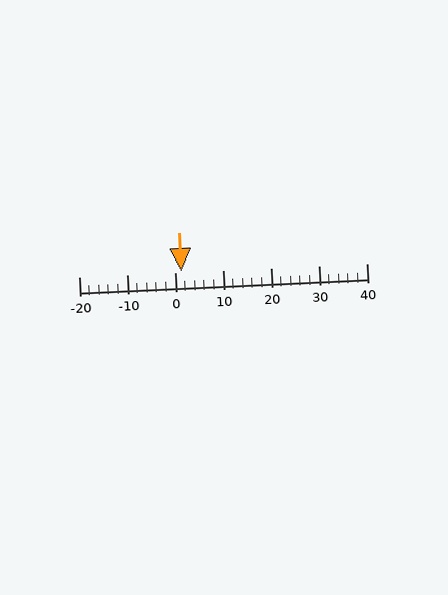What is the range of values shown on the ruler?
The ruler shows values from -20 to 40.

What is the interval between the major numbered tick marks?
The major tick marks are spaced 10 units apart.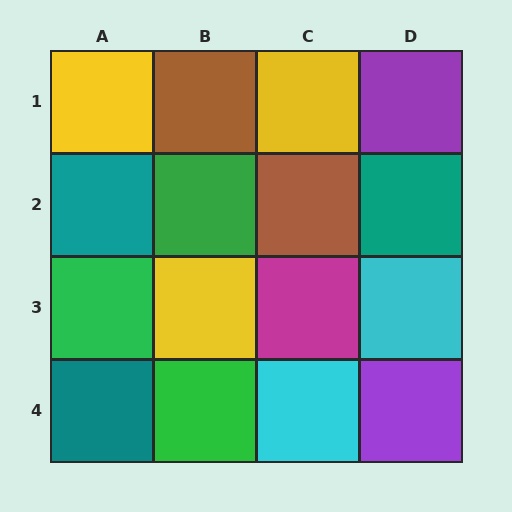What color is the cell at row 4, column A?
Teal.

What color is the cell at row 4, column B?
Green.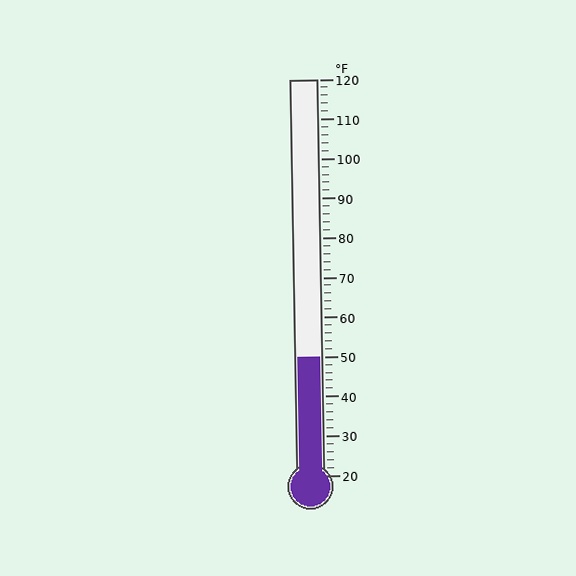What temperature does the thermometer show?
The thermometer shows approximately 50°F.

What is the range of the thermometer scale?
The thermometer scale ranges from 20°F to 120°F.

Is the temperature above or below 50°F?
The temperature is at 50°F.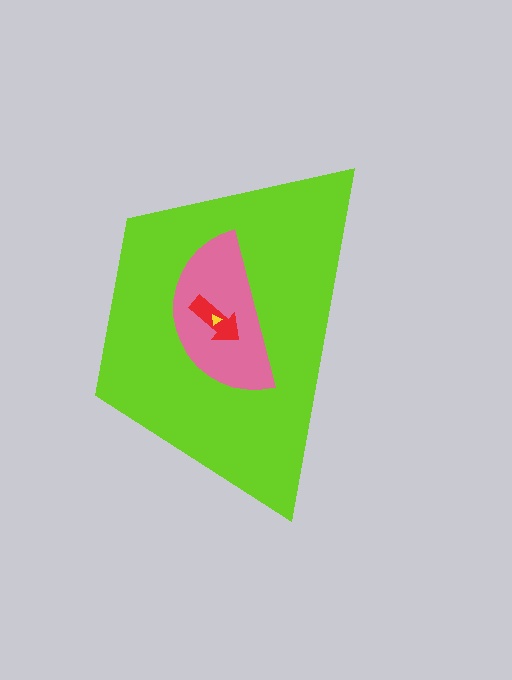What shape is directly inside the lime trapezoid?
The pink semicircle.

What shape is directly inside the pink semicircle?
The red arrow.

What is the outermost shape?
The lime trapezoid.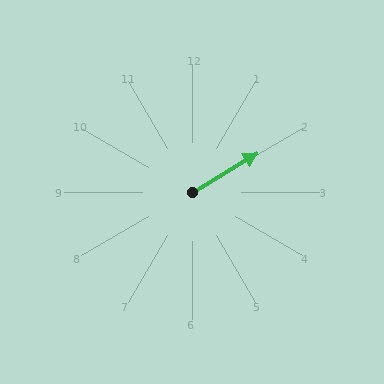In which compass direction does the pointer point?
Northeast.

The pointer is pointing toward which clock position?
Roughly 2 o'clock.